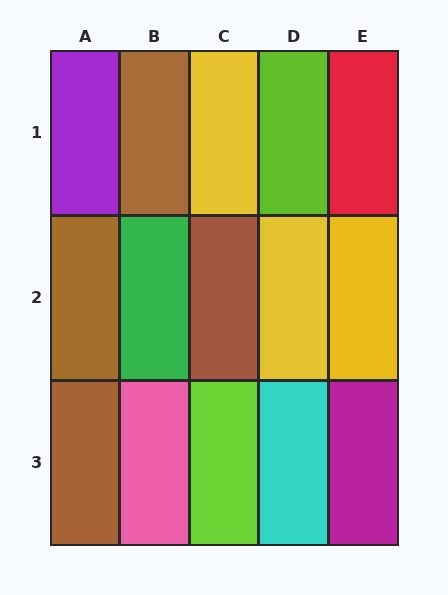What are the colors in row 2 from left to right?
Brown, green, brown, yellow, yellow.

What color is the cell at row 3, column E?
Magenta.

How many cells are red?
1 cell is red.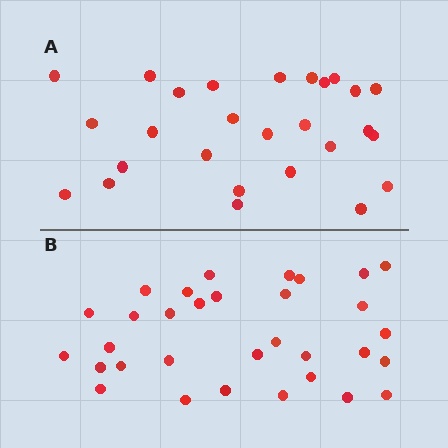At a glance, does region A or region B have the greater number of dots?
Region B (the bottom region) has more dots.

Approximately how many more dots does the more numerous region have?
Region B has about 5 more dots than region A.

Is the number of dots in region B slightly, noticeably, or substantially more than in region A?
Region B has only slightly more — the two regions are fairly close. The ratio is roughly 1.2 to 1.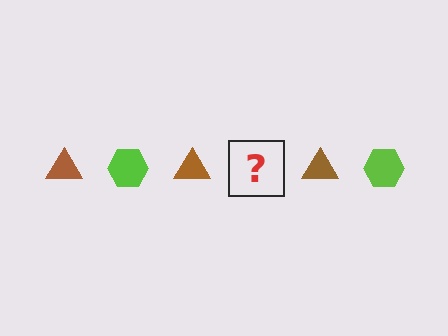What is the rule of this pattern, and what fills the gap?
The rule is that the pattern alternates between brown triangle and lime hexagon. The gap should be filled with a lime hexagon.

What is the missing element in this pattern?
The missing element is a lime hexagon.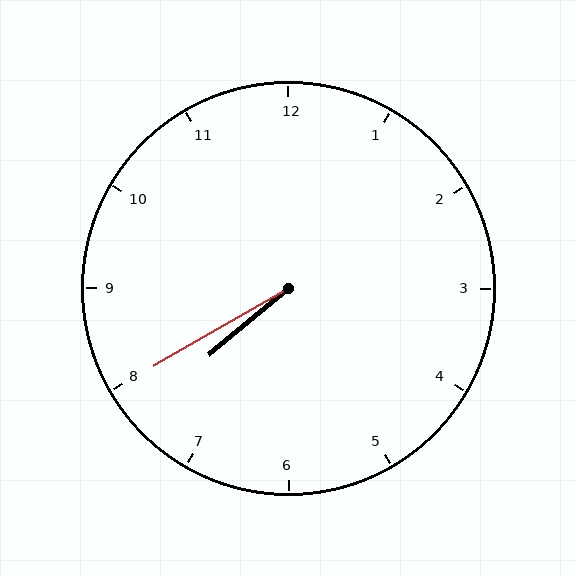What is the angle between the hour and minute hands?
Approximately 10 degrees.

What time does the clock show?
7:40.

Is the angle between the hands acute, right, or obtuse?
It is acute.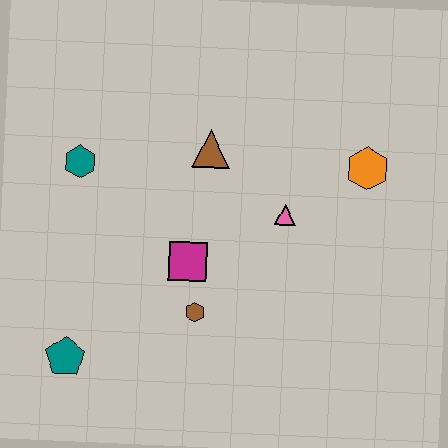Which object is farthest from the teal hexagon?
The orange hexagon is farthest from the teal hexagon.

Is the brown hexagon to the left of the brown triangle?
Yes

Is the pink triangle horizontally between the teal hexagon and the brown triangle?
No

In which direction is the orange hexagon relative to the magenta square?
The orange hexagon is to the right of the magenta square.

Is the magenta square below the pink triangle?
Yes